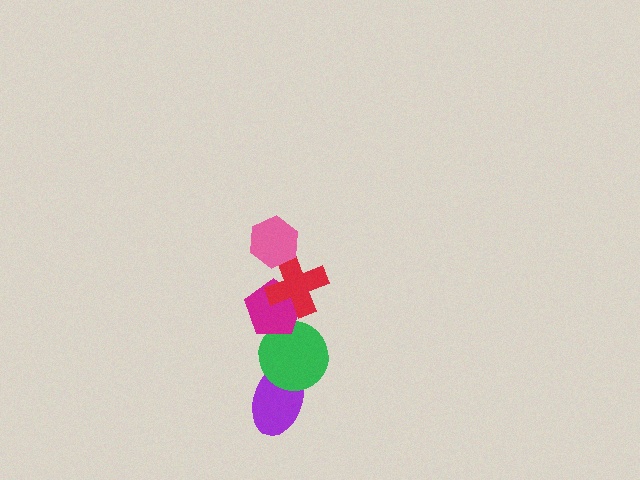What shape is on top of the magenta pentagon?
The red cross is on top of the magenta pentagon.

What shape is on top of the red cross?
The pink hexagon is on top of the red cross.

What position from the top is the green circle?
The green circle is 4th from the top.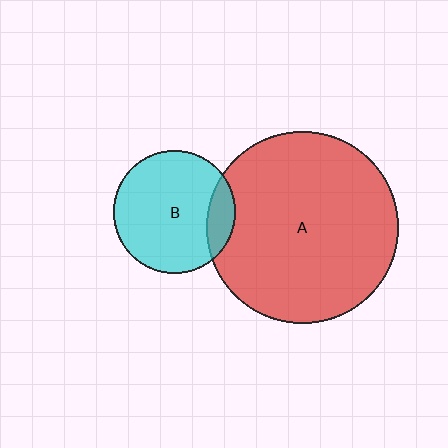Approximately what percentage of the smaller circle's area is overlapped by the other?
Approximately 15%.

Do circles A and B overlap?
Yes.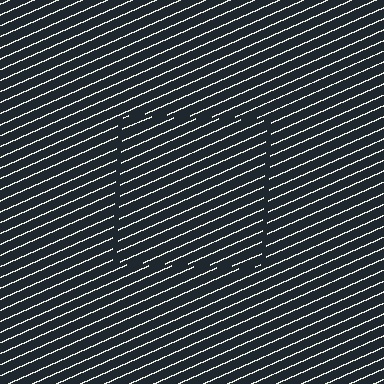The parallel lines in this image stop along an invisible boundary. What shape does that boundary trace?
An illusory square. The interior of the shape contains the same grating, shifted by half a period — the contour is defined by the phase discontinuity where line-ends from the inner and outer gratings abut.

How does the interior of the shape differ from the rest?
The interior of the shape contains the same grating, shifted by half a period — the contour is defined by the phase discontinuity where line-ends from the inner and outer gratings abut.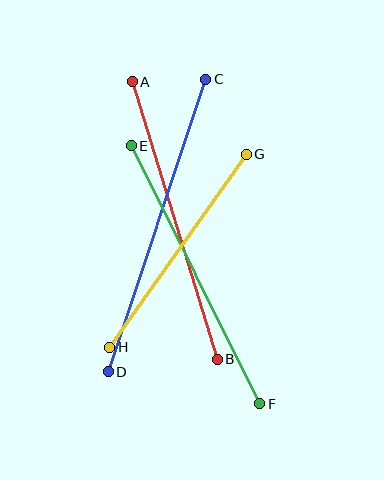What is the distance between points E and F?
The distance is approximately 288 pixels.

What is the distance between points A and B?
The distance is approximately 290 pixels.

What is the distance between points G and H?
The distance is approximately 236 pixels.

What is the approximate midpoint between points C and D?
The midpoint is at approximately (157, 225) pixels.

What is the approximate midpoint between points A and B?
The midpoint is at approximately (175, 220) pixels.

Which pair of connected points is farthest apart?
Points C and D are farthest apart.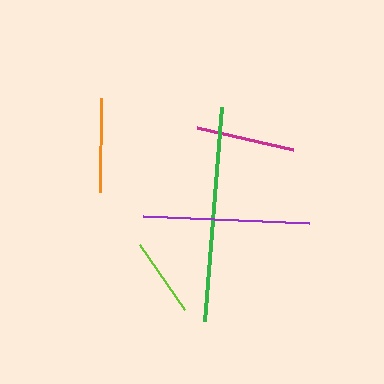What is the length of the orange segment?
The orange segment is approximately 93 pixels long.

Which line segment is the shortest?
The lime line is the shortest at approximately 79 pixels.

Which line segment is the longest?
The green line is the longest at approximately 214 pixels.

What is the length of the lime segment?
The lime segment is approximately 79 pixels long.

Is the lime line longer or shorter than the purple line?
The purple line is longer than the lime line.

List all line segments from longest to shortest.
From longest to shortest: green, purple, magenta, orange, lime.